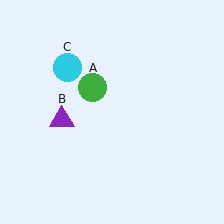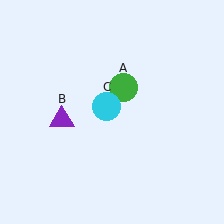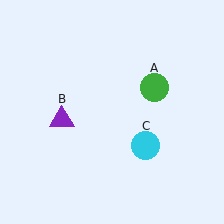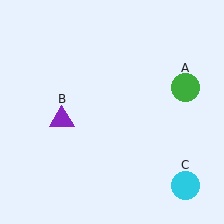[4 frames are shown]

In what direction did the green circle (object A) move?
The green circle (object A) moved right.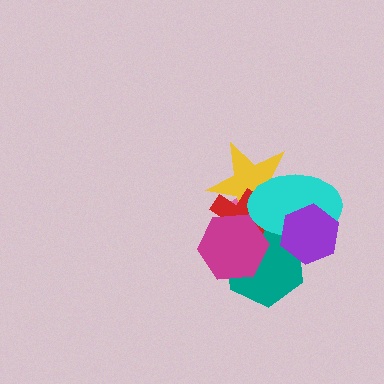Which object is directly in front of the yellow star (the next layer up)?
The red cross is directly in front of the yellow star.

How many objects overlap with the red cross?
5 objects overlap with the red cross.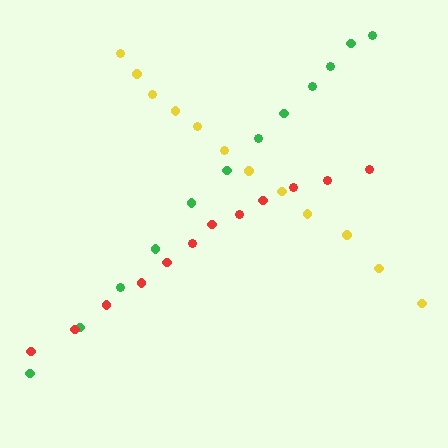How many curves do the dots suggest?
There are 3 distinct paths.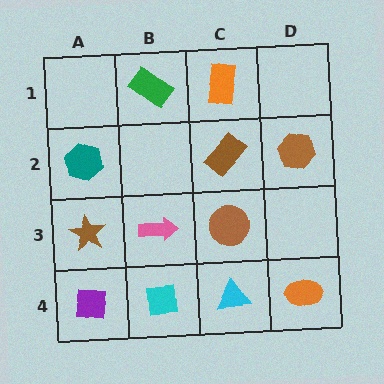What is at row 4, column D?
An orange ellipse.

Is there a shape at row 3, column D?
No, that cell is empty.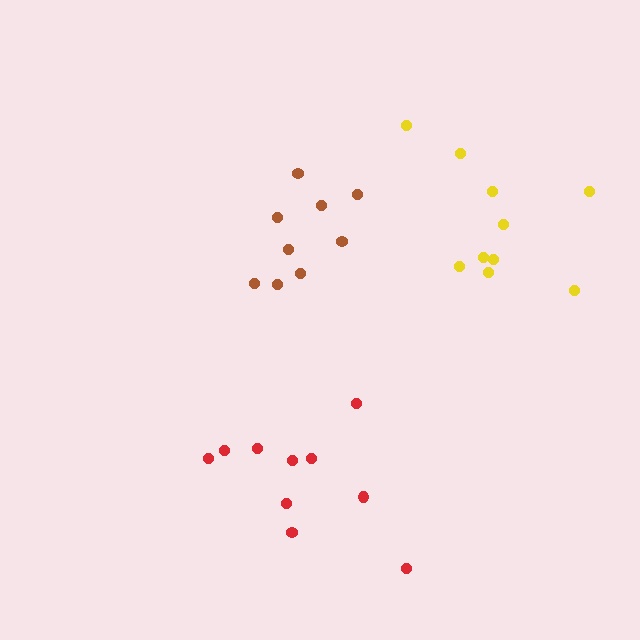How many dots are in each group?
Group 1: 10 dots, Group 2: 9 dots, Group 3: 10 dots (29 total).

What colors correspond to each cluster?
The clusters are colored: yellow, brown, red.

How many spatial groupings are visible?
There are 3 spatial groupings.